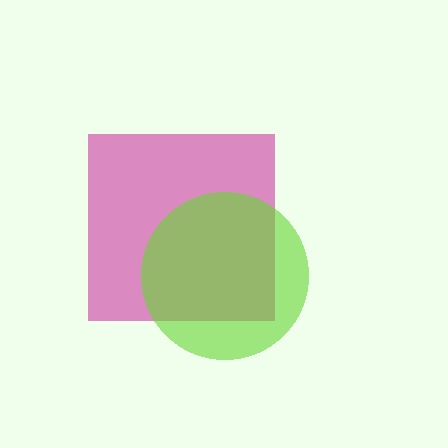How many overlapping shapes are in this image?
There are 2 overlapping shapes in the image.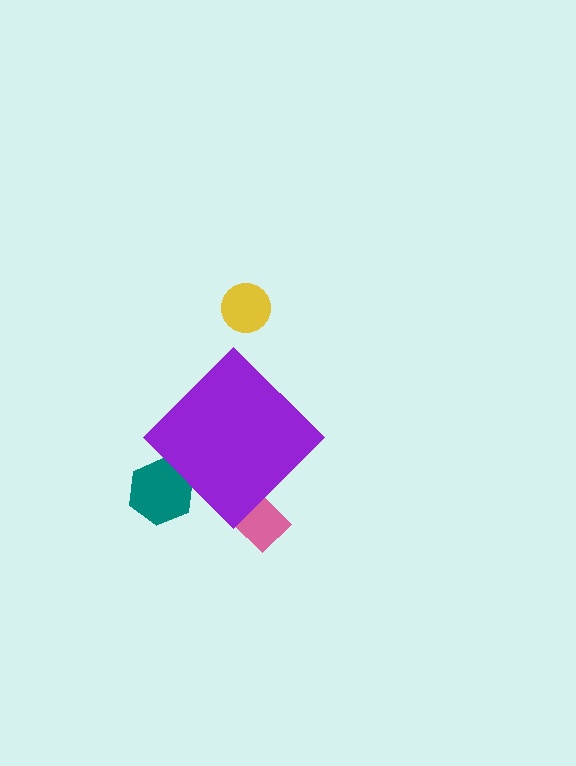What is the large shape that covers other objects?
A purple diamond.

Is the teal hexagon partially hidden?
Yes, the teal hexagon is partially hidden behind the purple diamond.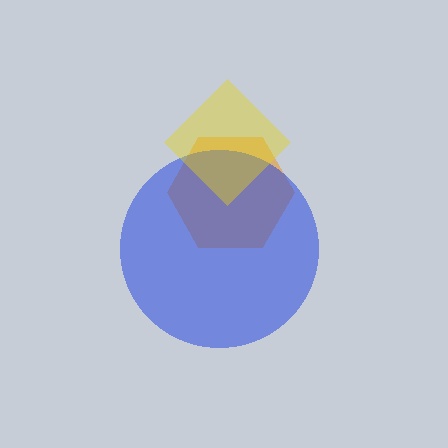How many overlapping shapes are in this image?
There are 3 overlapping shapes in the image.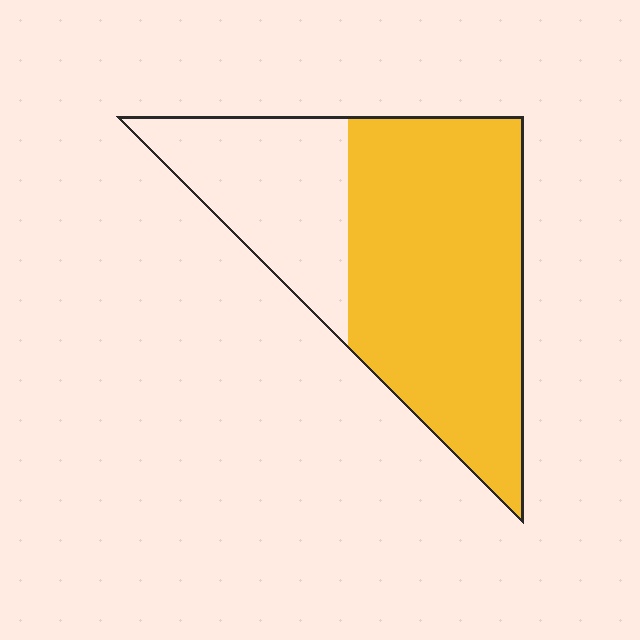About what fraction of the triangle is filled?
About two thirds (2/3).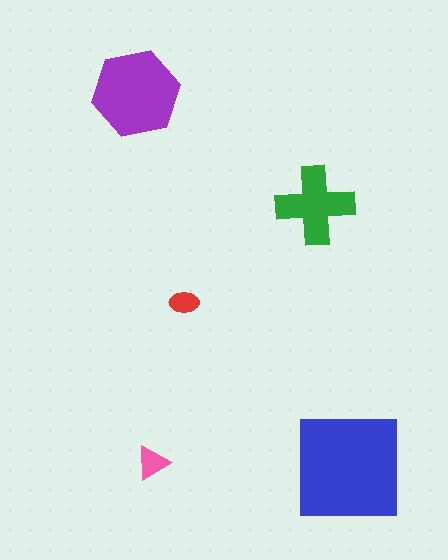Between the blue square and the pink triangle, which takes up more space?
The blue square.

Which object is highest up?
The purple hexagon is topmost.